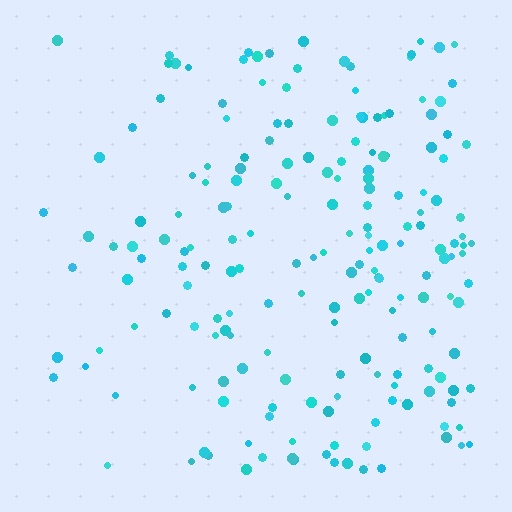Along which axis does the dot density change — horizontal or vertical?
Horizontal.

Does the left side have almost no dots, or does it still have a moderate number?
Still a moderate number, just noticeably fewer than the right.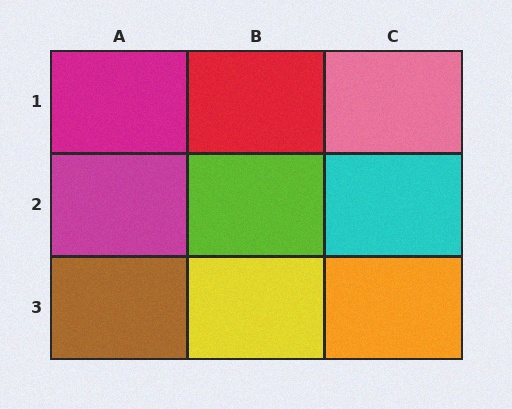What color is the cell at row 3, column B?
Yellow.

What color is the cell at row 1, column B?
Red.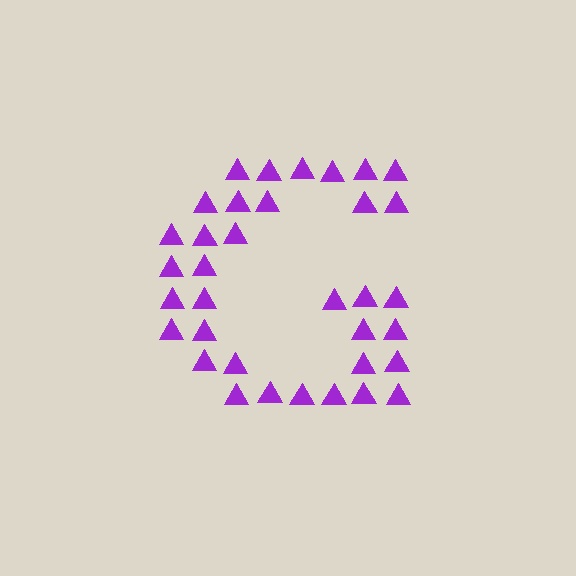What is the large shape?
The large shape is the letter G.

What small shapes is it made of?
It is made of small triangles.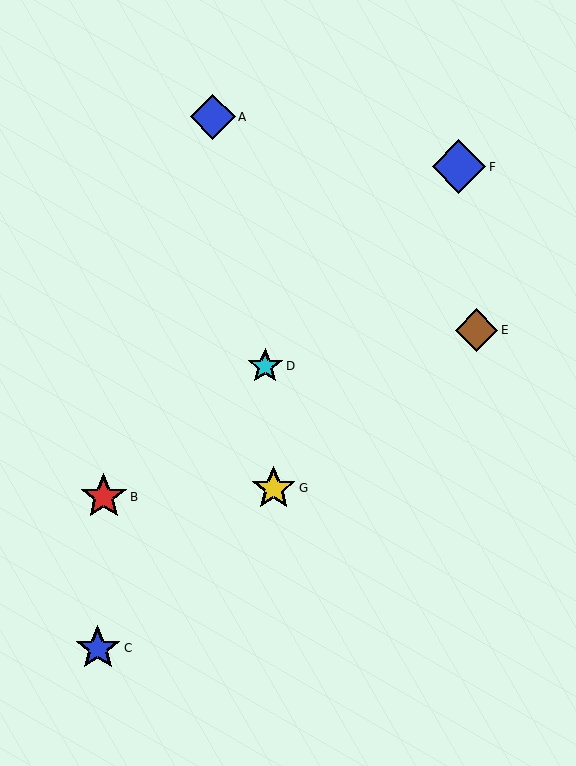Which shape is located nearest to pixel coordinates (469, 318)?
The brown diamond (labeled E) at (477, 330) is nearest to that location.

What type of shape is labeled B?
Shape B is a red star.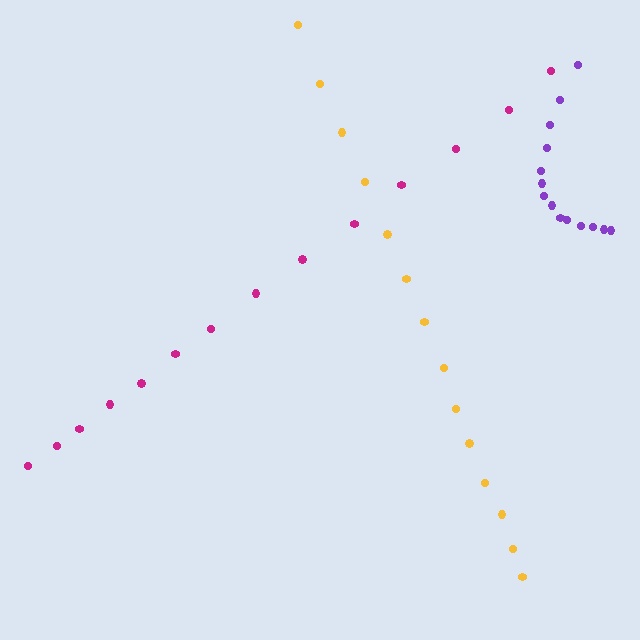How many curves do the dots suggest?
There are 3 distinct paths.